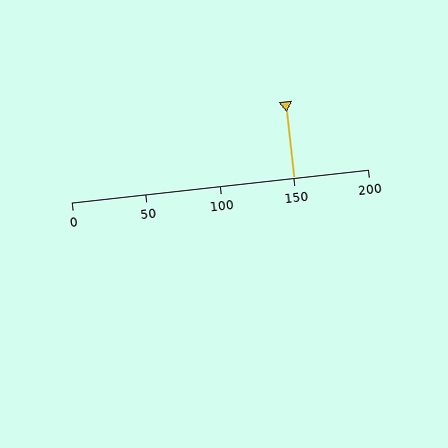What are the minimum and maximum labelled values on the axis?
The axis runs from 0 to 200.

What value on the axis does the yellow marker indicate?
The marker indicates approximately 150.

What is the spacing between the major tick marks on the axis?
The major ticks are spaced 50 apart.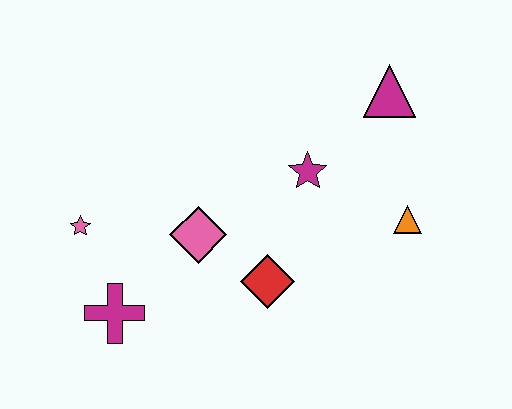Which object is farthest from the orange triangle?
The pink star is farthest from the orange triangle.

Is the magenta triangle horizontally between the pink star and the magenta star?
No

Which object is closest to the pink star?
The magenta cross is closest to the pink star.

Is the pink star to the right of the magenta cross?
No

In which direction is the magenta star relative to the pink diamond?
The magenta star is to the right of the pink diamond.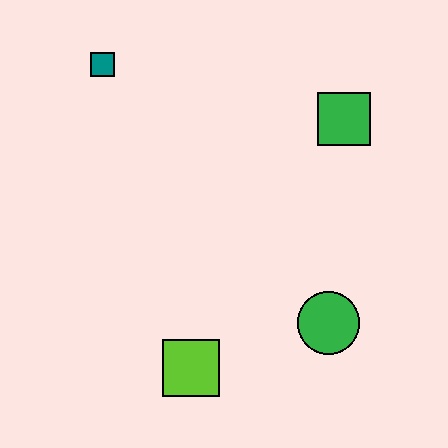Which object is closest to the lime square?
The green circle is closest to the lime square.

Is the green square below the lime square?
No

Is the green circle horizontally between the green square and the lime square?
Yes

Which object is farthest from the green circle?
The teal square is farthest from the green circle.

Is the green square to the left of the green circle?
No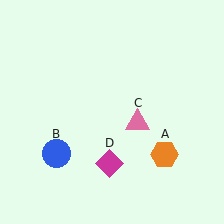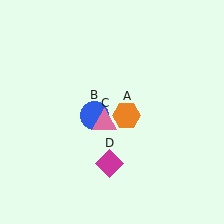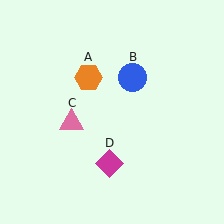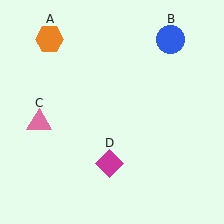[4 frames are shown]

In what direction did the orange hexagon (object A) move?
The orange hexagon (object A) moved up and to the left.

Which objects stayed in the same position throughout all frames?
Magenta diamond (object D) remained stationary.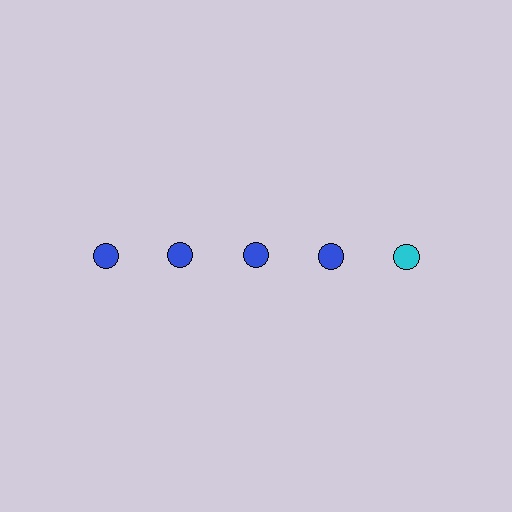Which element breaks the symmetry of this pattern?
The cyan circle in the top row, rightmost column breaks the symmetry. All other shapes are blue circles.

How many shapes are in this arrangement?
There are 5 shapes arranged in a grid pattern.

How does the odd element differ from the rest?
It has a different color: cyan instead of blue.